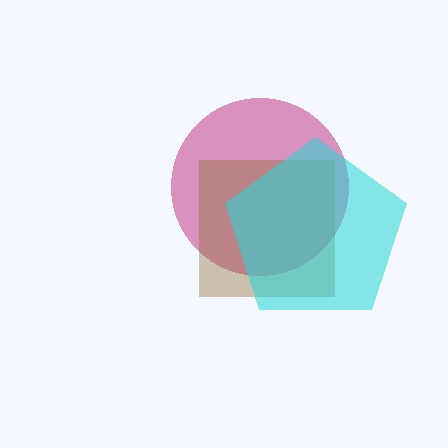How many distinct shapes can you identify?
There are 3 distinct shapes: a magenta circle, a brown square, a cyan pentagon.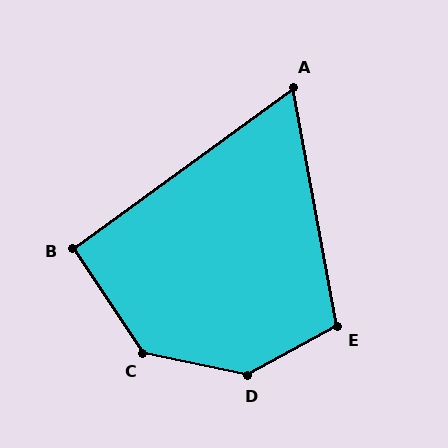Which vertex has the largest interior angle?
D, at approximately 140 degrees.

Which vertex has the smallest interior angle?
A, at approximately 64 degrees.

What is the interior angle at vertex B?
Approximately 93 degrees (approximately right).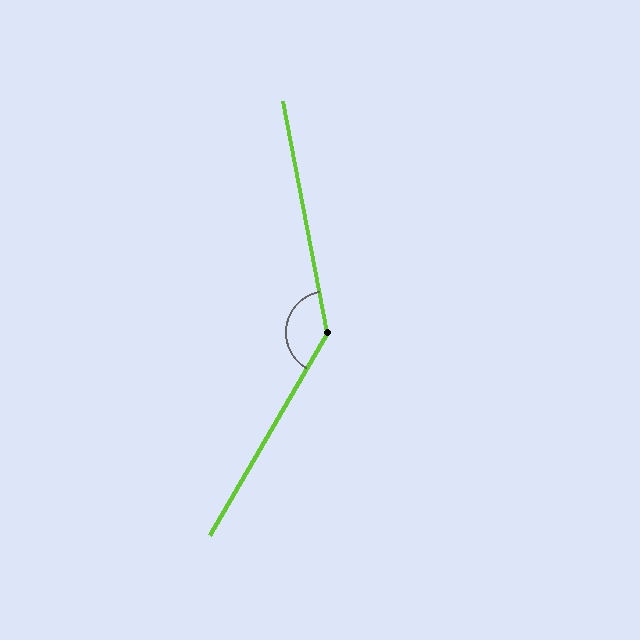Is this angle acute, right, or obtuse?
It is obtuse.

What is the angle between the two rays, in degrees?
Approximately 139 degrees.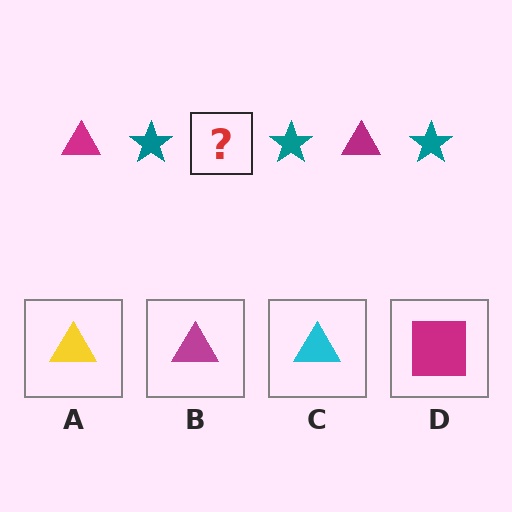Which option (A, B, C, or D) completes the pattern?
B.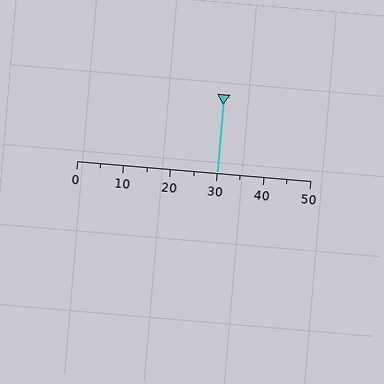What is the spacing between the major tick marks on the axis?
The major ticks are spaced 10 apart.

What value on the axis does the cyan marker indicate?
The marker indicates approximately 30.